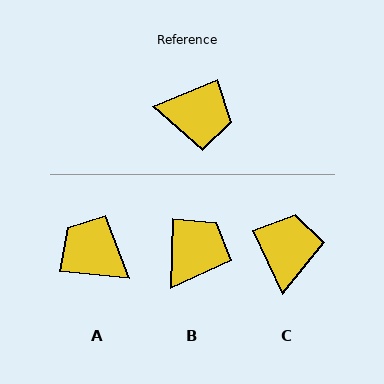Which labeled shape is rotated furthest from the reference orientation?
A, about 153 degrees away.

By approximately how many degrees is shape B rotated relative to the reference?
Approximately 66 degrees counter-clockwise.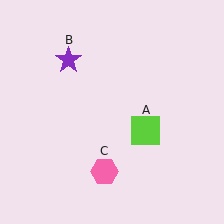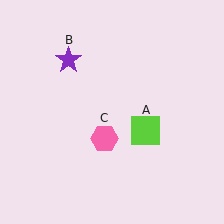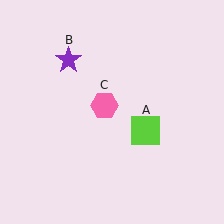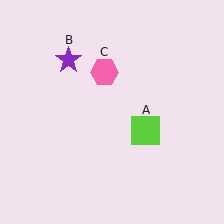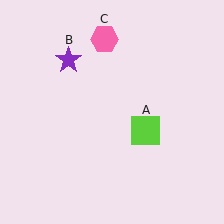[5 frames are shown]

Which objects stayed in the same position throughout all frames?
Lime square (object A) and purple star (object B) remained stationary.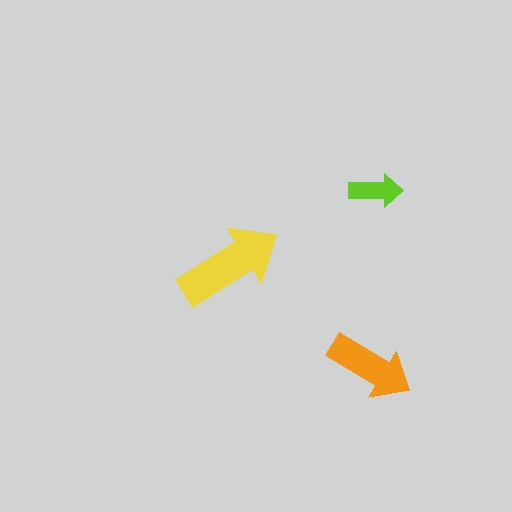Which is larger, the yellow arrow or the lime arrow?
The yellow one.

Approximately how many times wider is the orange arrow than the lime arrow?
About 1.5 times wider.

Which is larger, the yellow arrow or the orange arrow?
The yellow one.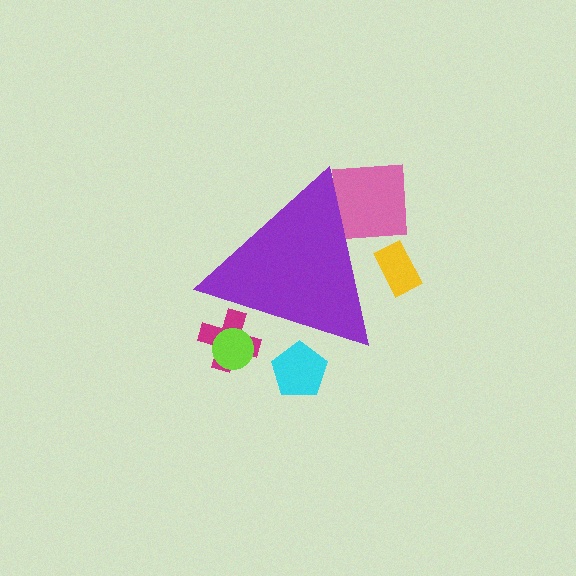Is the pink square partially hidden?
Yes, the pink square is partially hidden behind the purple triangle.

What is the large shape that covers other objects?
A purple triangle.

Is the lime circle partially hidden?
Yes, the lime circle is partially hidden behind the purple triangle.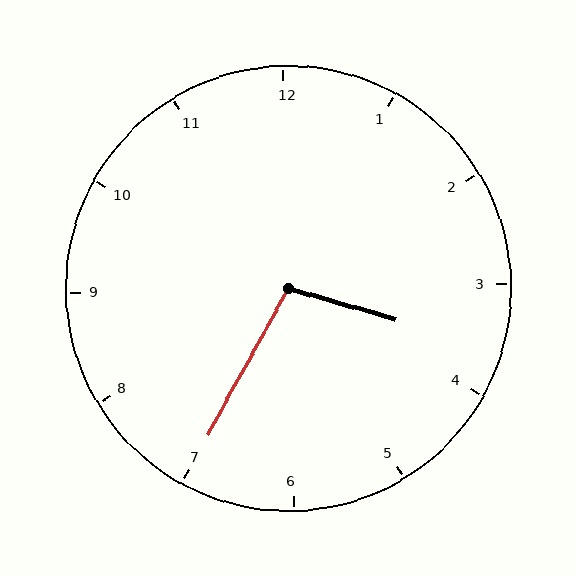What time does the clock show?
3:35.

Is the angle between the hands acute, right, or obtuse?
It is obtuse.